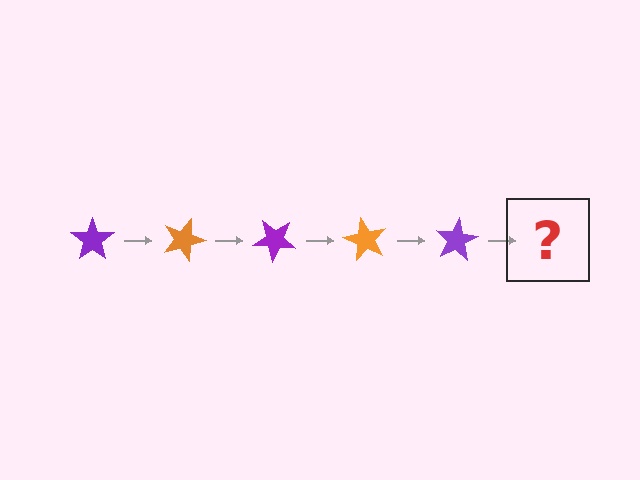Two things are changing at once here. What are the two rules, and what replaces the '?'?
The two rules are that it rotates 20 degrees each step and the color cycles through purple and orange. The '?' should be an orange star, rotated 100 degrees from the start.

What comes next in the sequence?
The next element should be an orange star, rotated 100 degrees from the start.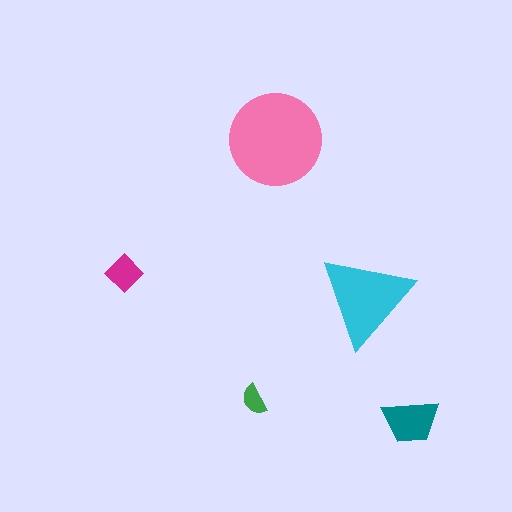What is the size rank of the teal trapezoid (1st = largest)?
3rd.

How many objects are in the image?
There are 5 objects in the image.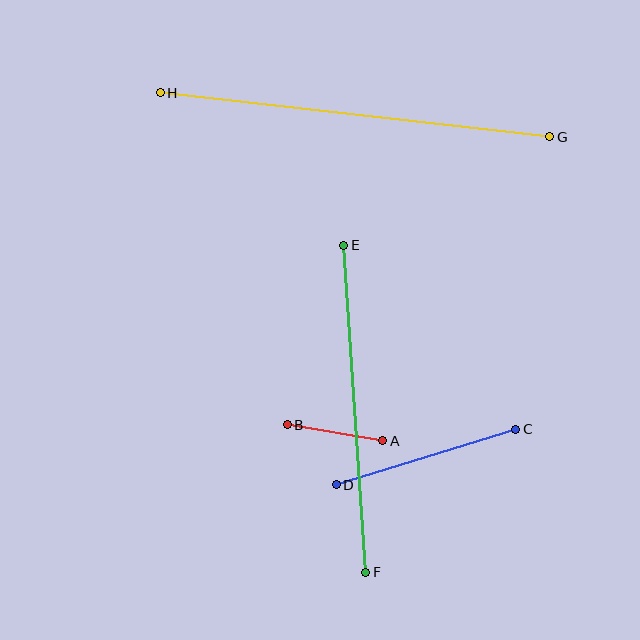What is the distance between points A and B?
The distance is approximately 97 pixels.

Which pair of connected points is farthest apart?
Points G and H are farthest apart.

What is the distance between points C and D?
The distance is approximately 188 pixels.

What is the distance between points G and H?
The distance is approximately 392 pixels.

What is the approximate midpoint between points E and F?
The midpoint is at approximately (355, 409) pixels.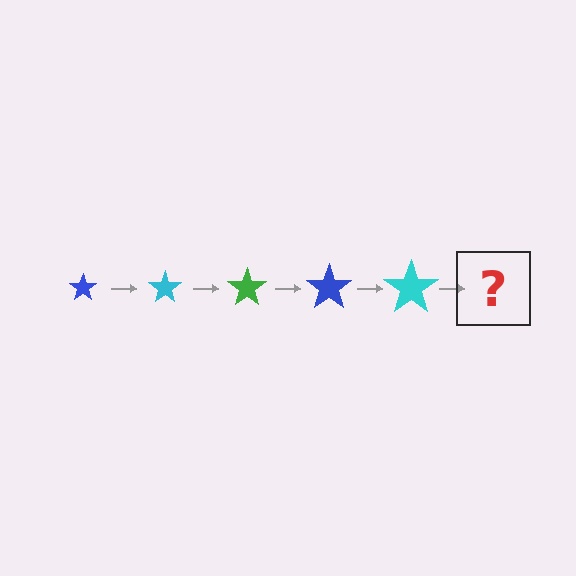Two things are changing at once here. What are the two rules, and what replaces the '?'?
The two rules are that the star grows larger each step and the color cycles through blue, cyan, and green. The '?' should be a green star, larger than the previous one.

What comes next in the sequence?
The next element should be a green star, larger than the previous one.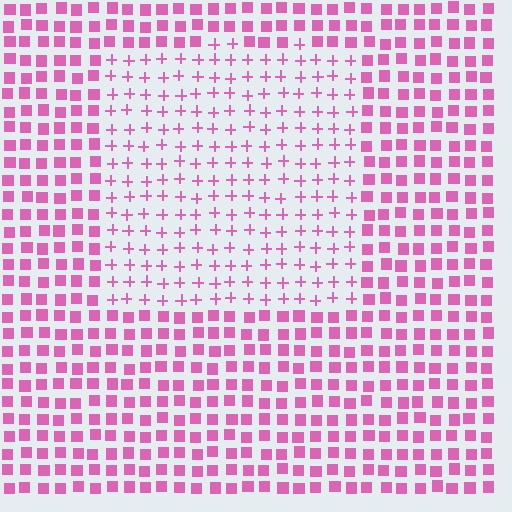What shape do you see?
I see a rectangle.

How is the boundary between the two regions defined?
The boundary is defined by a change in element shape: plus signs inside vs. squares outside. All elements share the same color and spacing.